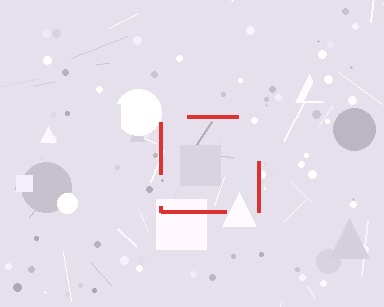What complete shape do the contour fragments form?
The contour fragments form a square.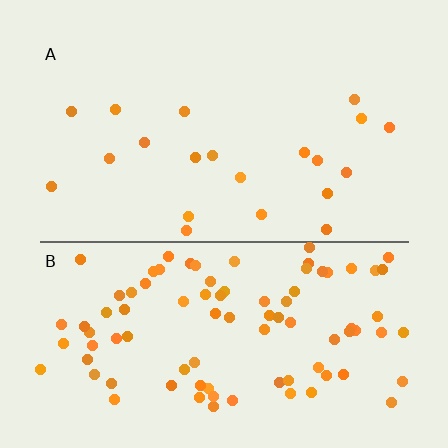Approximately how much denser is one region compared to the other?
Approximately 4.4× — region B over region A.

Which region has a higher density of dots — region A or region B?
B (the bottom).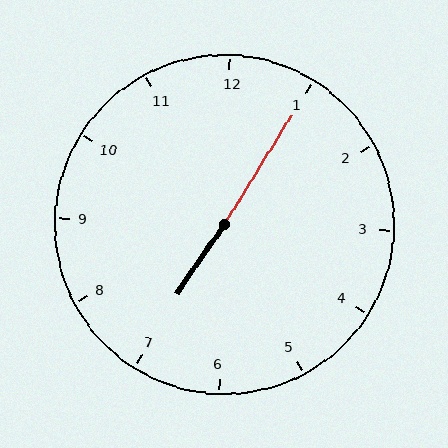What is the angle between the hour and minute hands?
Approximately 178 degrees.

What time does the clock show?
7:05.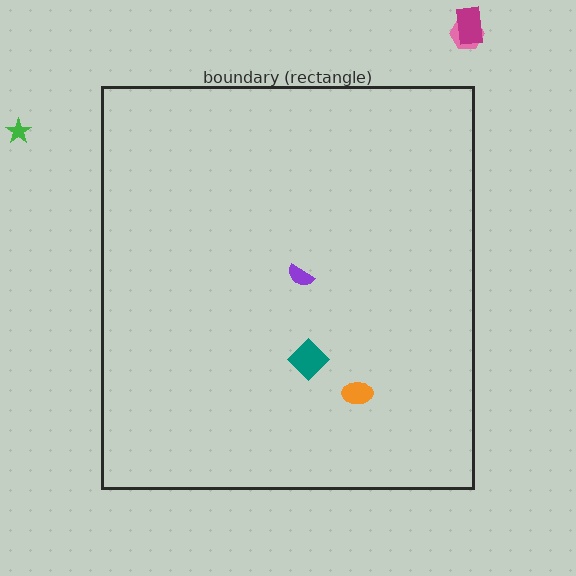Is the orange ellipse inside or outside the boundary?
Inside.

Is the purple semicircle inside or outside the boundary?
Inside.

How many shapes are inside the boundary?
3 inside, 3 outside.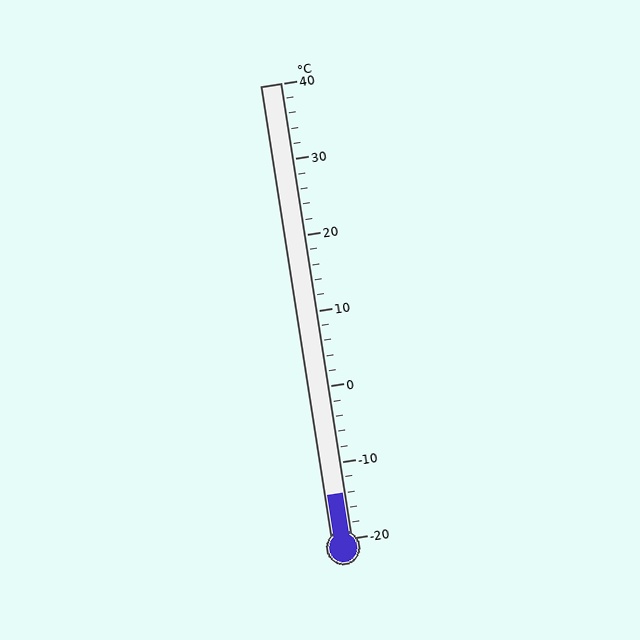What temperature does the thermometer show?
The thermometer shows approximately -14°C.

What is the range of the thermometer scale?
The thermometer scale ranges from -20°C to 40°C.